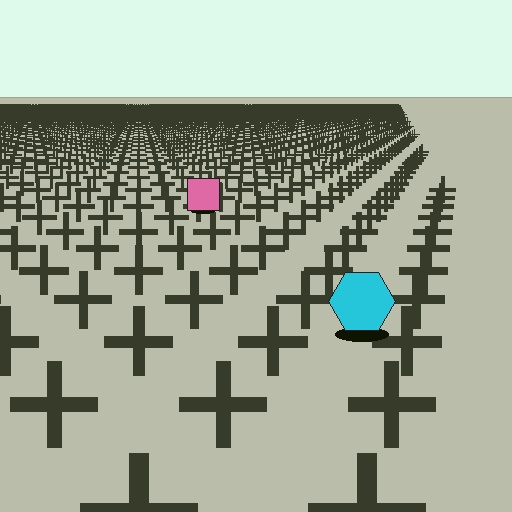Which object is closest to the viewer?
The cyan hexagon is closest. The texture marks near it are larger and more spread out.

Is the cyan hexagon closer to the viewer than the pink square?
Yes. The cyan hexagon is closer — you can tell from the texture gradient: the ground texture is coarser near it.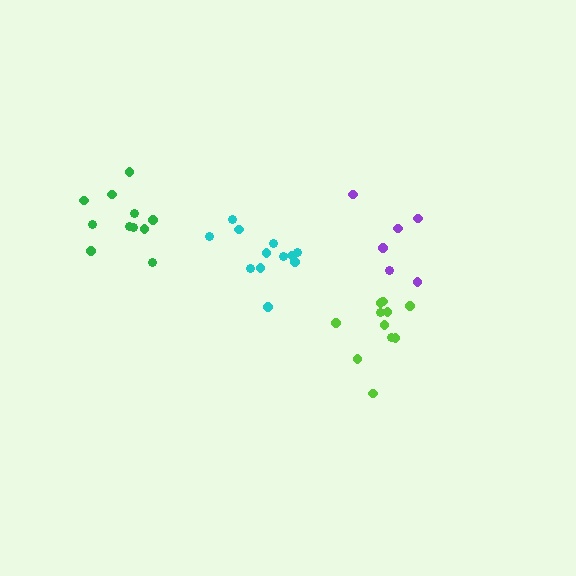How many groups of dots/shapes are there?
There are 4 groups.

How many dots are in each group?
Group 1: 11 dots, Group 2: 6 dots, Group 3: 11 dots, Group 4: 12 dots (40 total).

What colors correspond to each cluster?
The clusters are colored: lime, purple, green, cyan.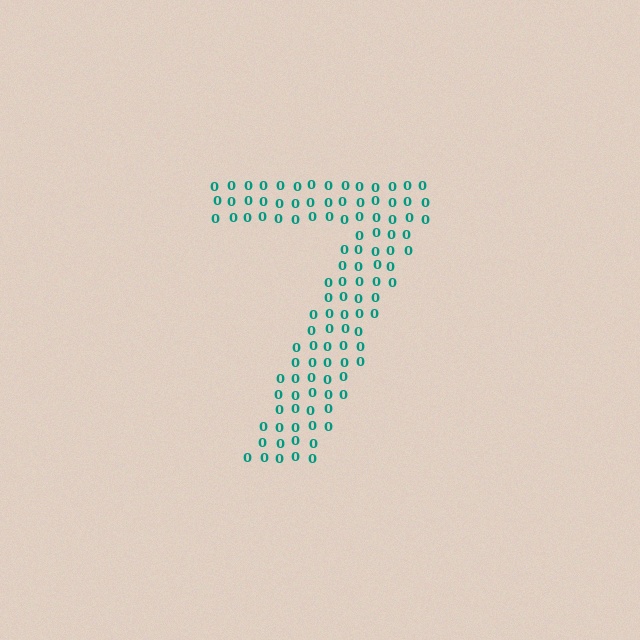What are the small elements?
The small elements are digit 0's.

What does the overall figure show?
The overall figure shows the digit 7.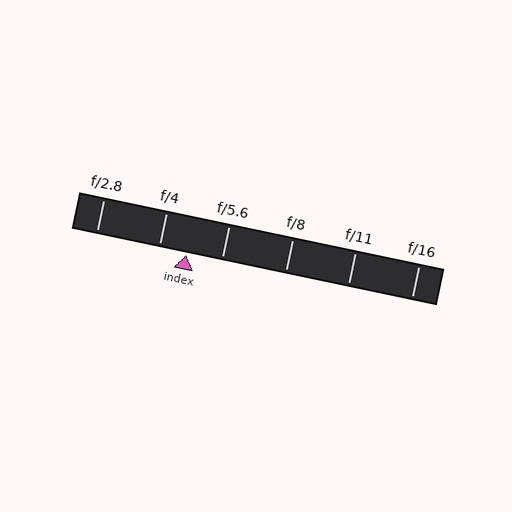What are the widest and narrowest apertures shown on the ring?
The widest aperture shown is f/2.8 and the narrowest is f/16.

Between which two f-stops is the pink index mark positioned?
The index mark is between f/4 and f/5.6.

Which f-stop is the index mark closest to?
The index mark is closest to f/4.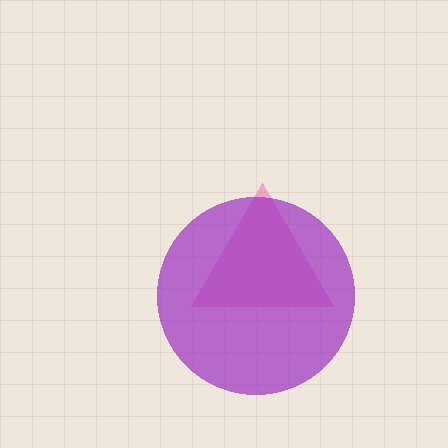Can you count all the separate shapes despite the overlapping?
Yes, there are 2 separate shapes.